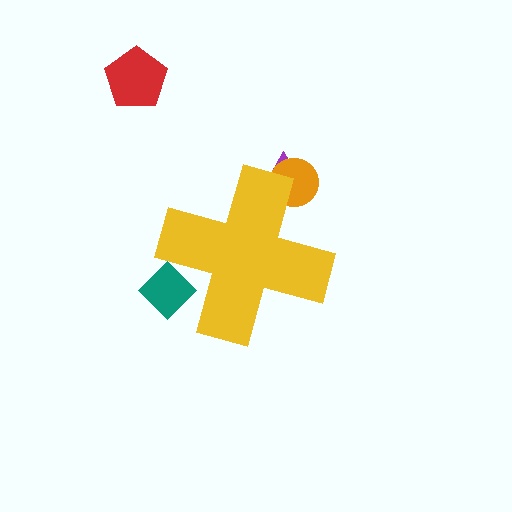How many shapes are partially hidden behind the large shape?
3 shapes are partially hidden.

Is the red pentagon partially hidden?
No, the red pentagon is fully visible.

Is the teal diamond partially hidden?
Yes, the teal diamond is partially hidden behind the yellow cross.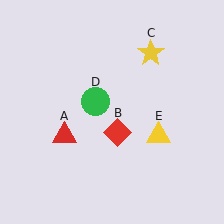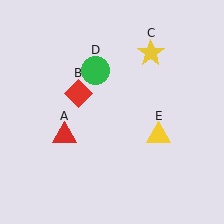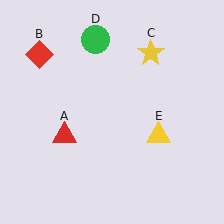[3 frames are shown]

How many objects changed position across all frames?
2 objects changed position: red diamond (object B), green circle (object D).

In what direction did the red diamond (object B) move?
The red diamond (object B) moved up and to the left.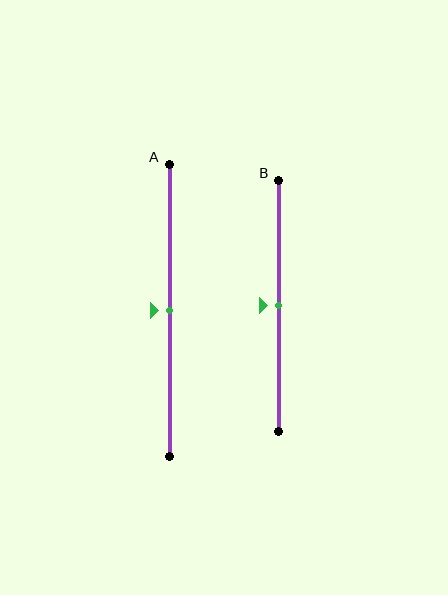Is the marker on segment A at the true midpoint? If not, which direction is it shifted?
Yes, the marker on segment A is at the true midpoint.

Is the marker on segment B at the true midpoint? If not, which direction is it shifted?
Yes, the marker on segment B is at the true midpoint.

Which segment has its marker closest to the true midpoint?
Segment A has its marker closest to the true midpoint.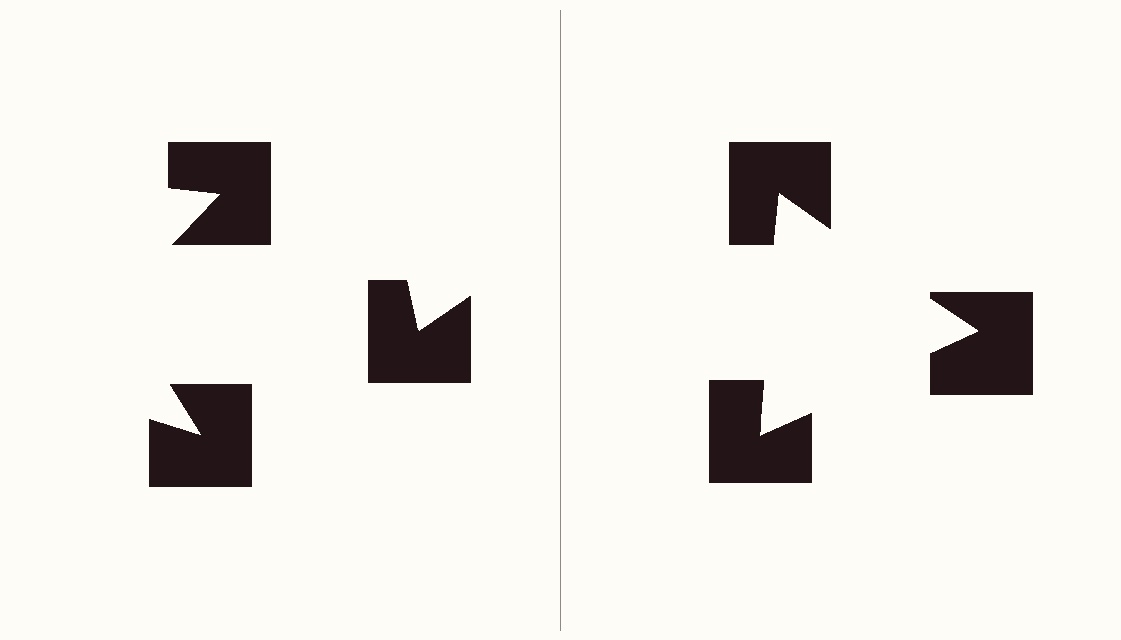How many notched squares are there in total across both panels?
6 — 3 on each side.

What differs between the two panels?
The notched squares are positioned identically on both sides; only the wedge orientations differ. On the right they align to a triangle; on the left they are misaligned.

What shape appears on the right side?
An illusory triangle.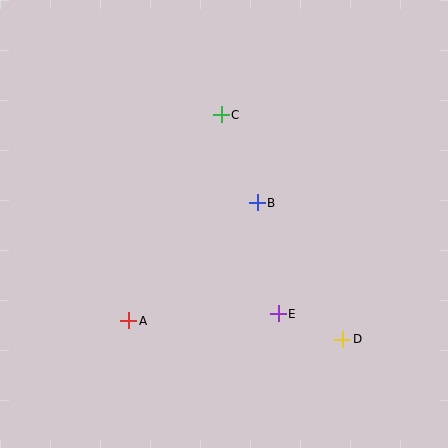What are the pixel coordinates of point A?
Point A is at (129, 321).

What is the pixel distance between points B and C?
The distance between B and C is 95 pixels.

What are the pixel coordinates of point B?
Point B is at (257, 203).